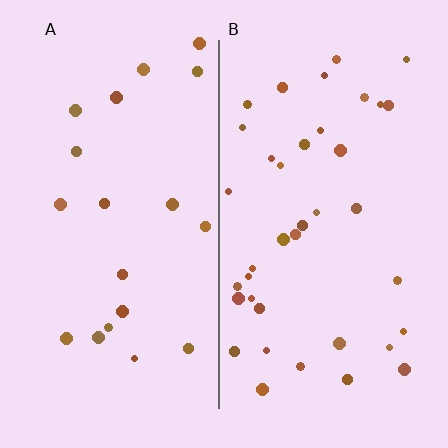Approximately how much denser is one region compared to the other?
Approximately 2.0× — region B over region A.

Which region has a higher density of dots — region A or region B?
B (the right).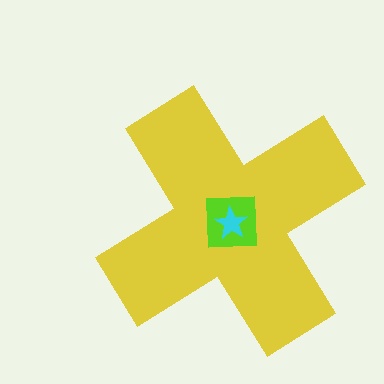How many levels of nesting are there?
3.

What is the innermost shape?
The cyan star.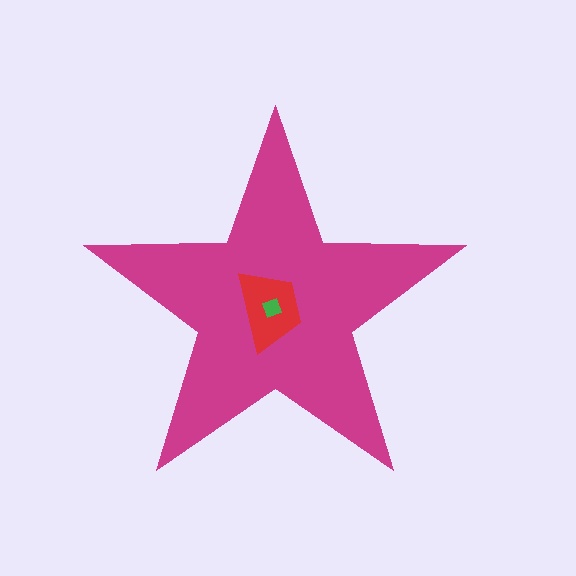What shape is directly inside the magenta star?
The red trapezoid.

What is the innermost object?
The green diamond.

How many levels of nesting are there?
3.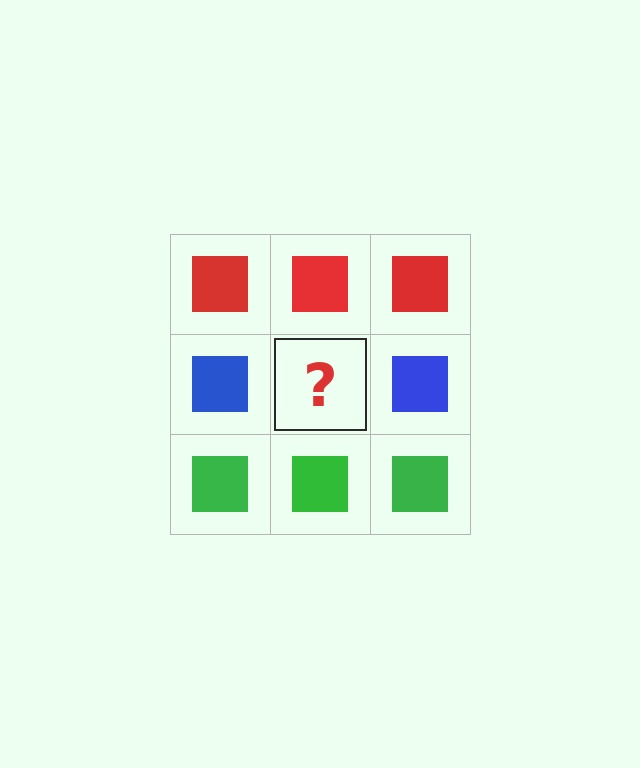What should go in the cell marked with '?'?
The missing cell should contain a blue square.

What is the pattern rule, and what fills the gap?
The rule is that each row has a consistent color. The gap should be filled with a blue square.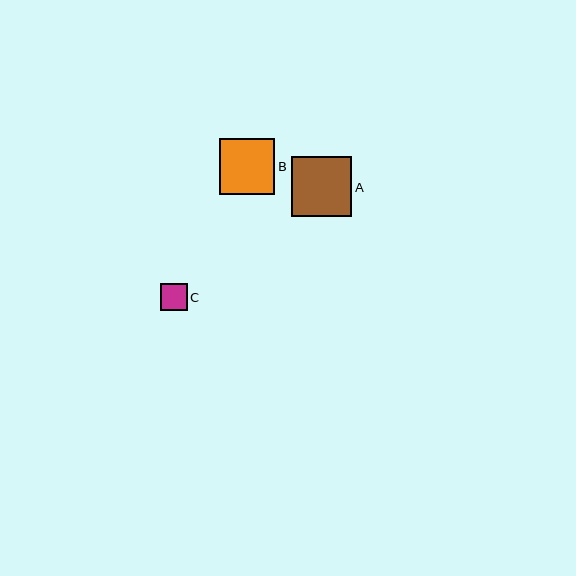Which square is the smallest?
Square C is the smallest with a size of approximately 27 pixels.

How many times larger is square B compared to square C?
Square B is approximately 2.0 times the size of square C.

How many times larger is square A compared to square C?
Square A is approximately 2.2 times the size of square C.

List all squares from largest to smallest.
From largest to smallest: A, B, C.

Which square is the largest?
Square A is the largest with a size of approximately 61 pixels.